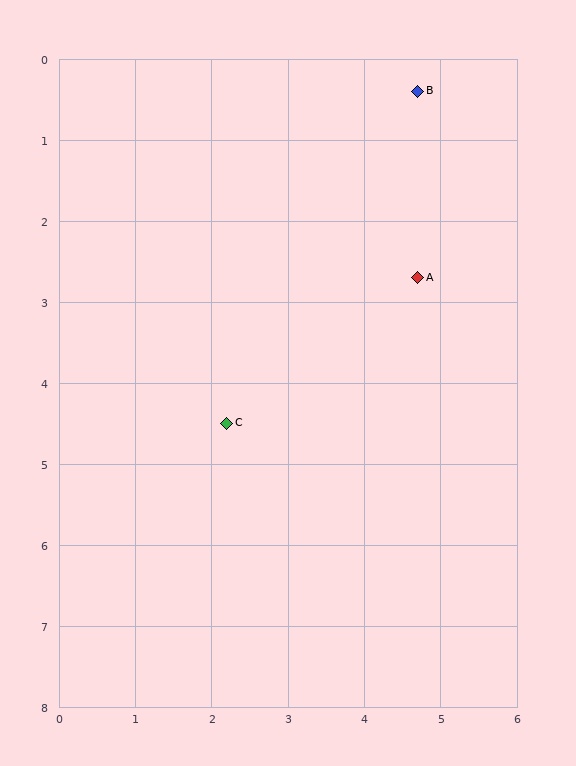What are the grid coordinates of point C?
Point C is at approximately (2.2, 4.5).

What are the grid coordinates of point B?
Point B is at approximately (4.7, 0.4).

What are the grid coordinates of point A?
Point A is at approximately (4.7, 2.7).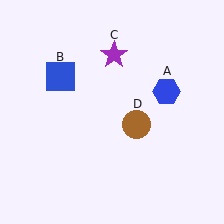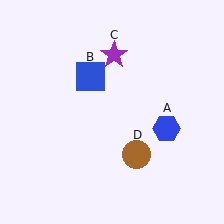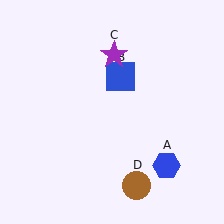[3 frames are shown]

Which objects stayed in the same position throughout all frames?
Purple star (object C) remained stationary.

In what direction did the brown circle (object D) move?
The brown circle (object D) moved down.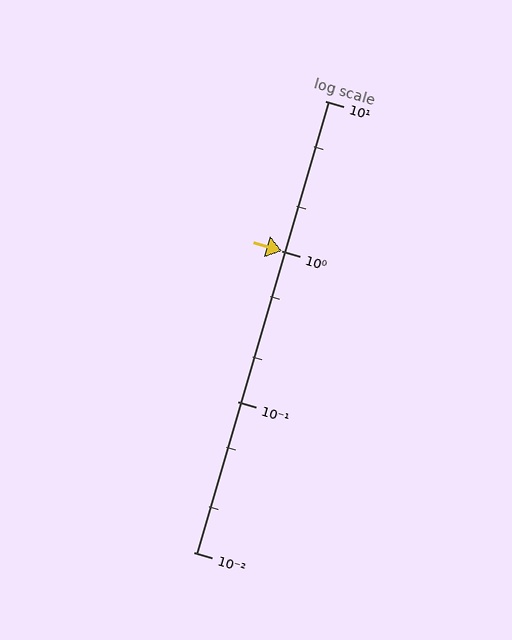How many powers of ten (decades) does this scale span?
The scale spans 3 decades, from 0.01 to 10.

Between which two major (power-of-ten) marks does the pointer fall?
The pointer is between 1 and 10.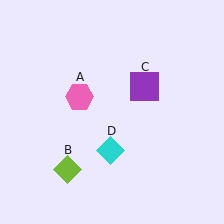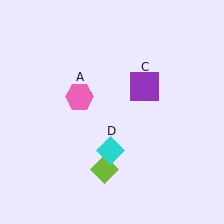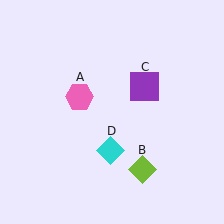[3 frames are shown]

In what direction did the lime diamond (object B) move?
The lime diamond (object B) moved right.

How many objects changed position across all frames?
1 object changed position: lime diamond (object B).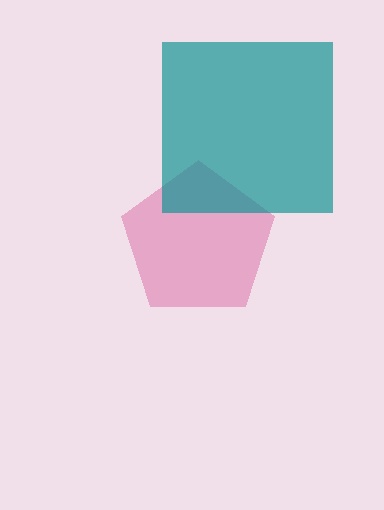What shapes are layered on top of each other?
The layered shapes are: a pink pentagon, a teal square.